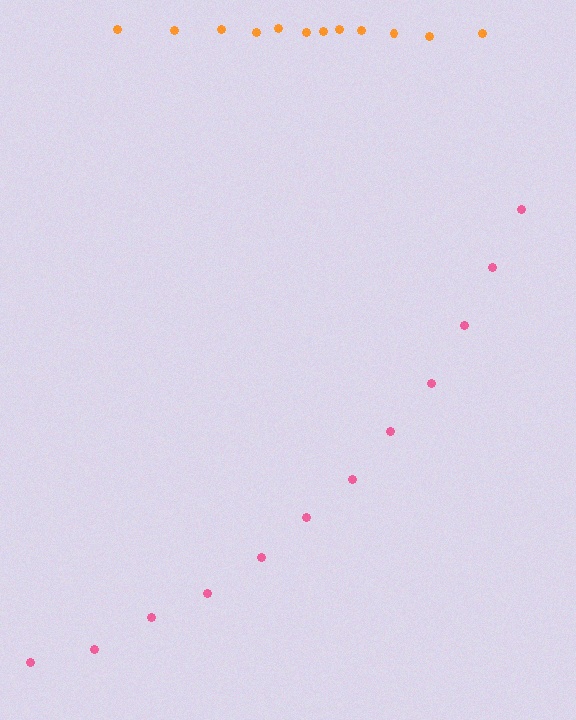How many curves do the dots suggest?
There are 2 distinct paths.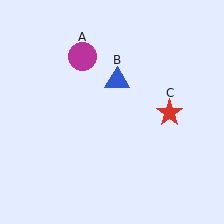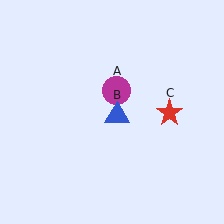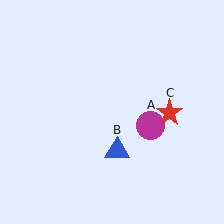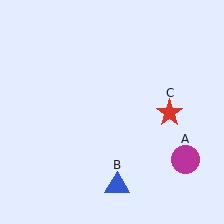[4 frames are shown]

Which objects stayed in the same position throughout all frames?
Red star (object C) remained stationary.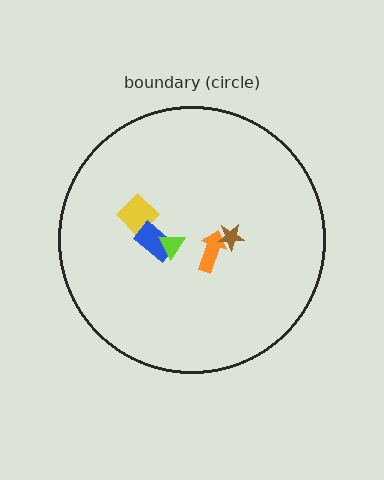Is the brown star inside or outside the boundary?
Inside.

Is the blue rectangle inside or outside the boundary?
Inside.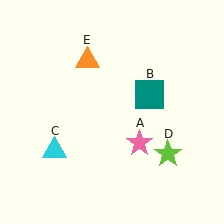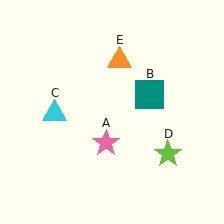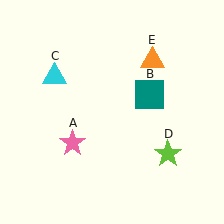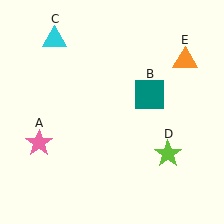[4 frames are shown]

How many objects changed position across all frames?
3 objects changed position: pink star (object A), cyan triangle (object C), orange triangle (object E).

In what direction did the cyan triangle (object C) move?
The cyan triangle (object C) moved up.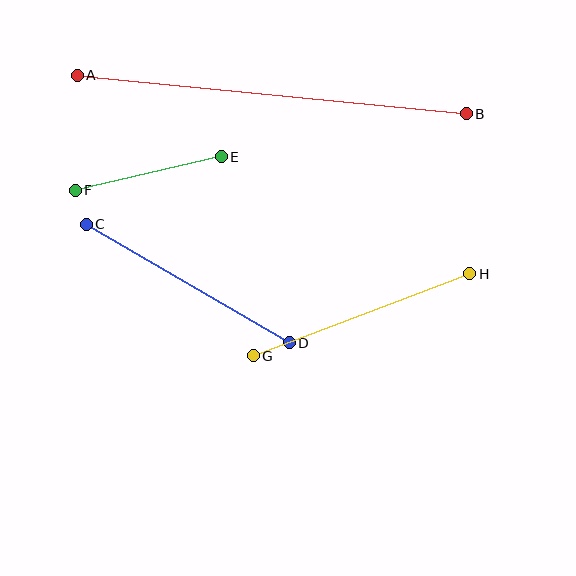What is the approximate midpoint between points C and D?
The midpoint is at approximately (188, 284) pixels.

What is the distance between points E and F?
The distance is approximately 150 pixels.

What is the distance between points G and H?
The distance is approximately 232 pixels.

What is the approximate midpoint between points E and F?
The midpoint is at approximately (148, 173) pixels.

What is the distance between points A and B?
The distance is approximately 391 pixels.